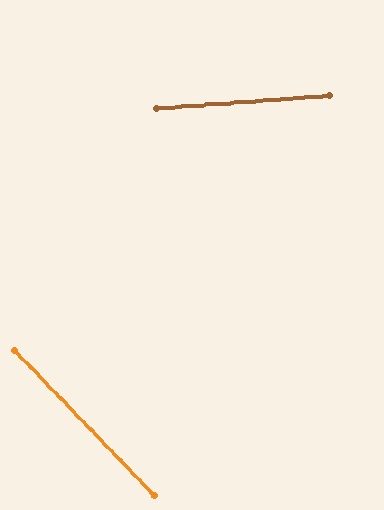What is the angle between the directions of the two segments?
Approximately 50 degrees.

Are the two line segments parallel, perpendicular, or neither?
Neither parallel nor perpendicular — they differ by about 50°.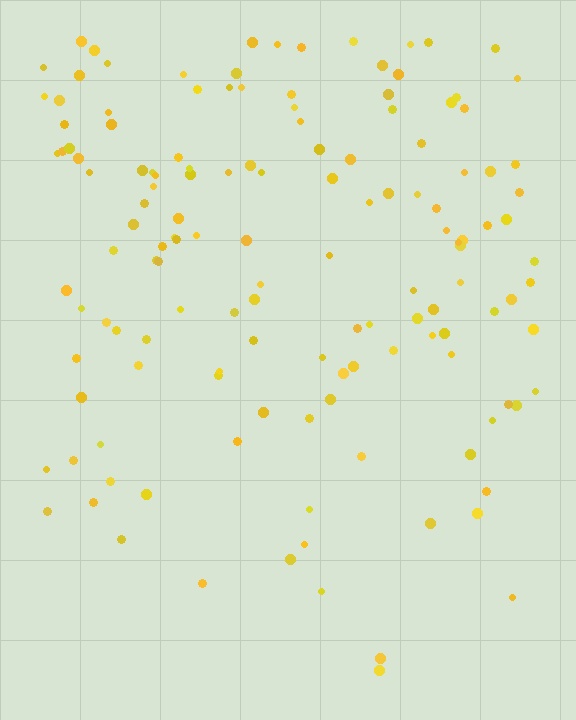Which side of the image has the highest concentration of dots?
The top.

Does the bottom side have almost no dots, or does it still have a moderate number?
Still a moderate number, just noticeably fewer than the top.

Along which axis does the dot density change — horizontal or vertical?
Vertical.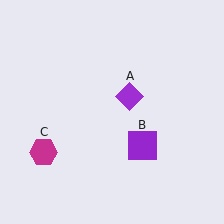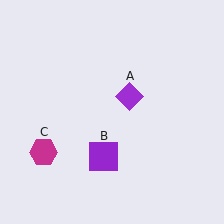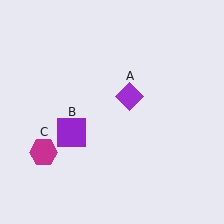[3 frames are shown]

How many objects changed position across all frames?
1 object changed position: purple square (object B).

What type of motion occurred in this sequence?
The purple square (object B) rotated clockwise around the center of the scene.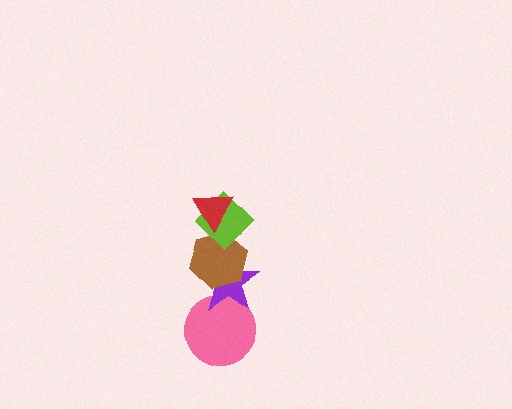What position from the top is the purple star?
The purple star is 4th from the top.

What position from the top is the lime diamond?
The lime diamond is 2nd from the top.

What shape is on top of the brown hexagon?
The lime diamond is on top of the brown hexagon.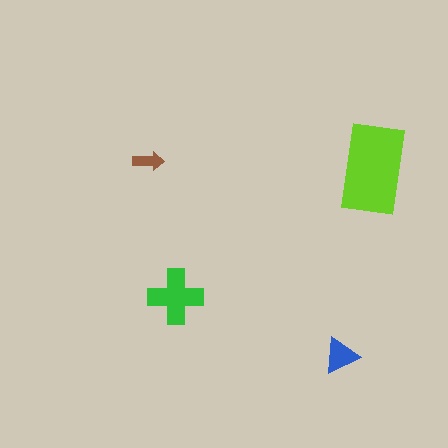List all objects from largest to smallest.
The lime rectangle, the green cross, the blue triangle, the brown arrow.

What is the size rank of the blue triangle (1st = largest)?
3rd.